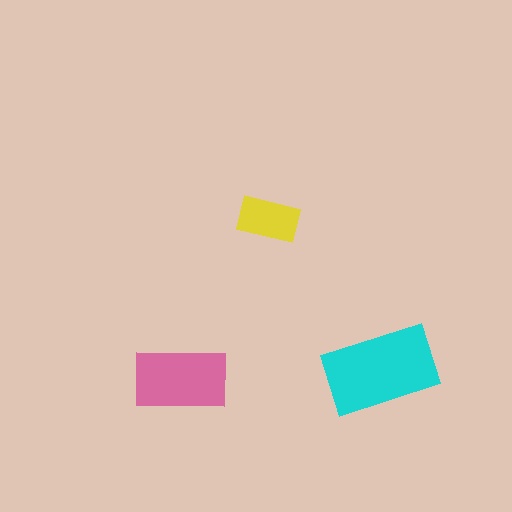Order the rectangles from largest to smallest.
the cyan one, the pink one, the yellow one.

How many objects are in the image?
There are 3 objects in the image.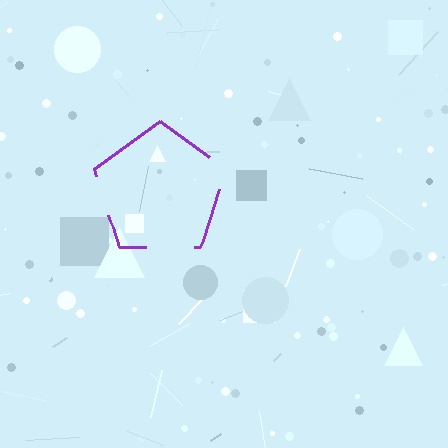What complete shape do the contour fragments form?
The contour fragments form a pentagon.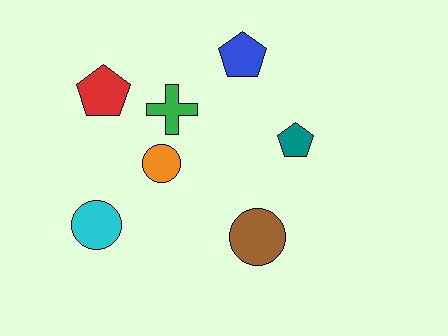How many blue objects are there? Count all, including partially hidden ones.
There is 1 blue object.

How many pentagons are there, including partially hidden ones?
There are 3 pentagons.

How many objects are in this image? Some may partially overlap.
There are 7 objects.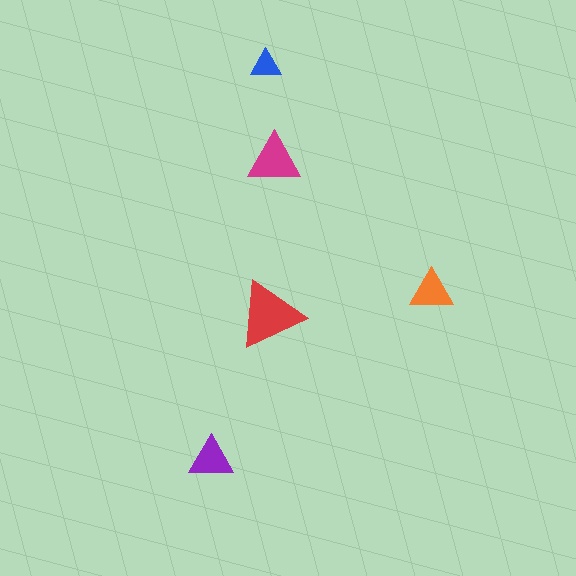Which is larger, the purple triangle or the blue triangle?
The purple one.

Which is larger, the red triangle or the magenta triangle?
The red one.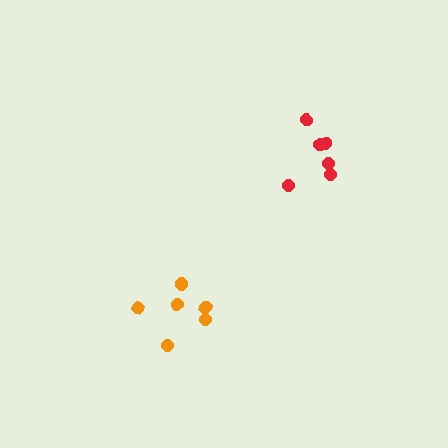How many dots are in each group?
Group 1: 6 dots, Group 2: 6 dots (12 total).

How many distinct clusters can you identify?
There are 2 distinct clusters.